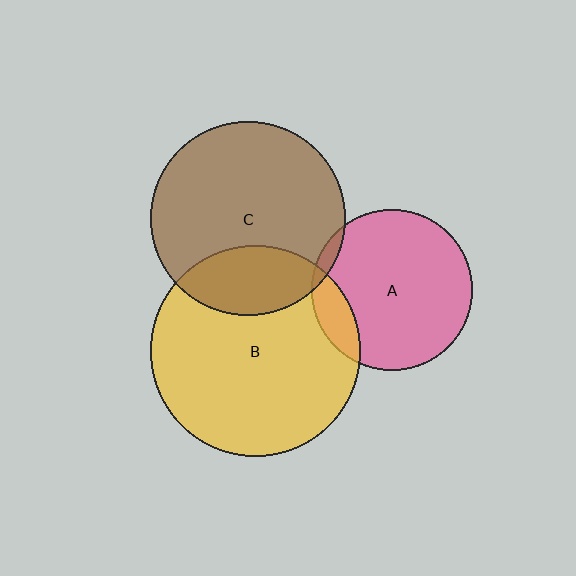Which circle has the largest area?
Circle B (yellow).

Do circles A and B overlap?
Yes.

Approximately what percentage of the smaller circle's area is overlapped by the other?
Approximately 15%.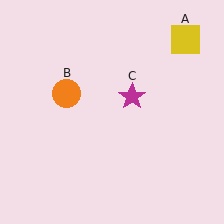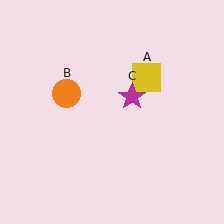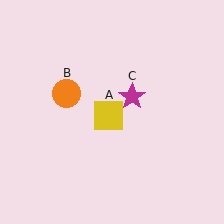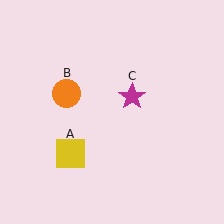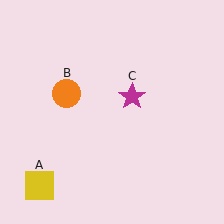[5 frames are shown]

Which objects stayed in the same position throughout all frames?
Orange circle (object B) and magenta star (object C) remained stationary.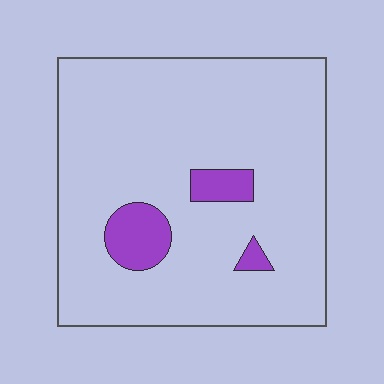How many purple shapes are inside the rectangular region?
3.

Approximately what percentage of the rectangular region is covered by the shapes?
Approximately 10%.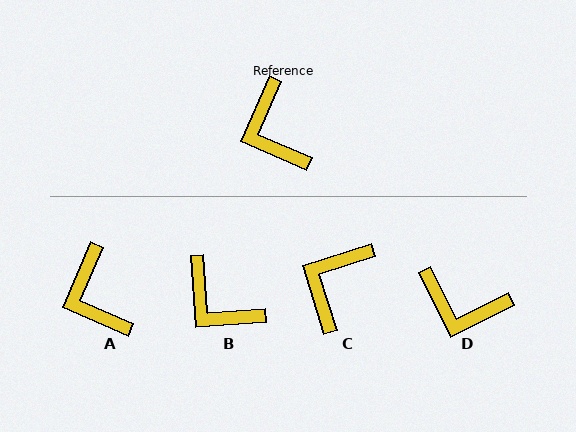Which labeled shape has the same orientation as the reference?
A.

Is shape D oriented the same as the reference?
No, it is off by about 50 degrees.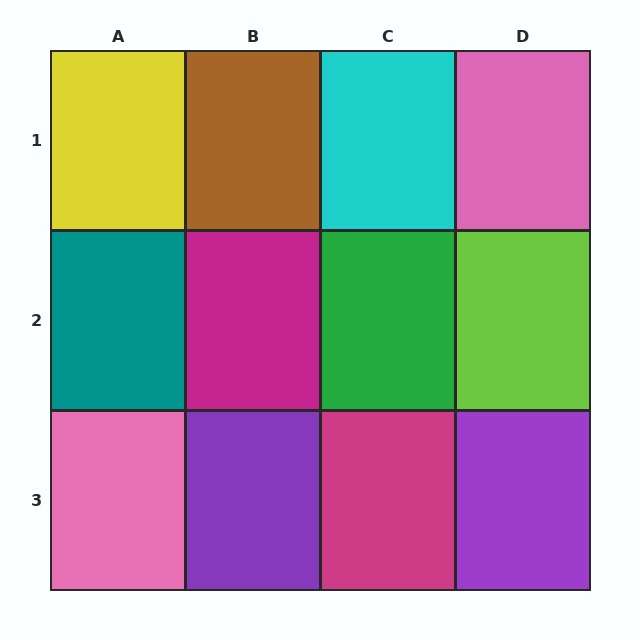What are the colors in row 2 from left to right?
Teal, magenta, green, lime.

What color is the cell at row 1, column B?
Brown.